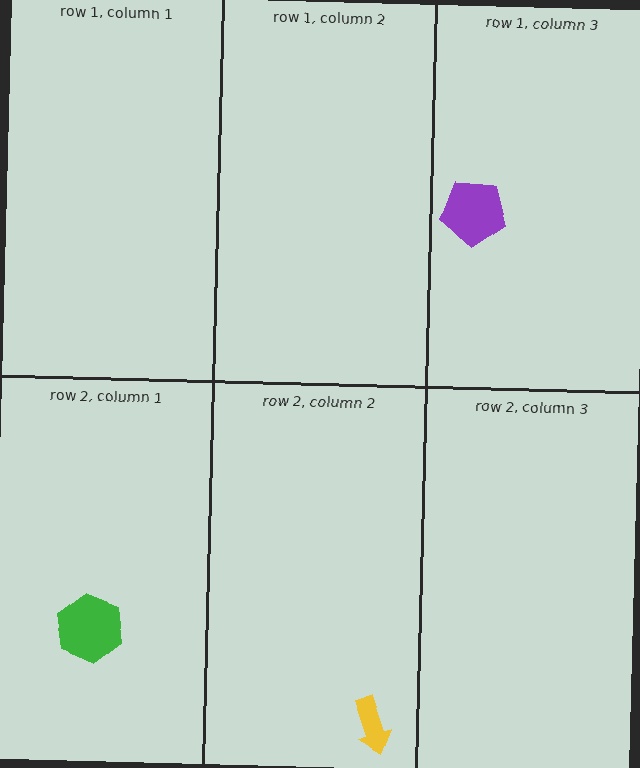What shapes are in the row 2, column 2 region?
The yellow arrow.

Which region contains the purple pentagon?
The row 1, column 3 region.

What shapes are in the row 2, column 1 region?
The green hexagon.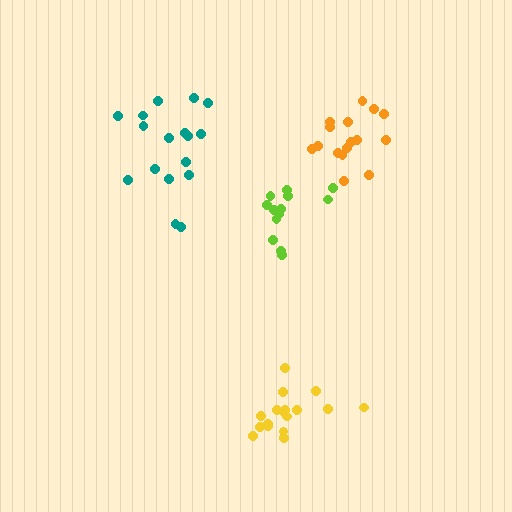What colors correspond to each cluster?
The clusters are colored: lime, yellow, orange, teal.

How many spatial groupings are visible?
There are 4 spatial groupings.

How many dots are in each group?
Group 1: 13 dots, Group 2: 17 dots, Group 3: 16 dots, Group 4: 17 dots (63 total).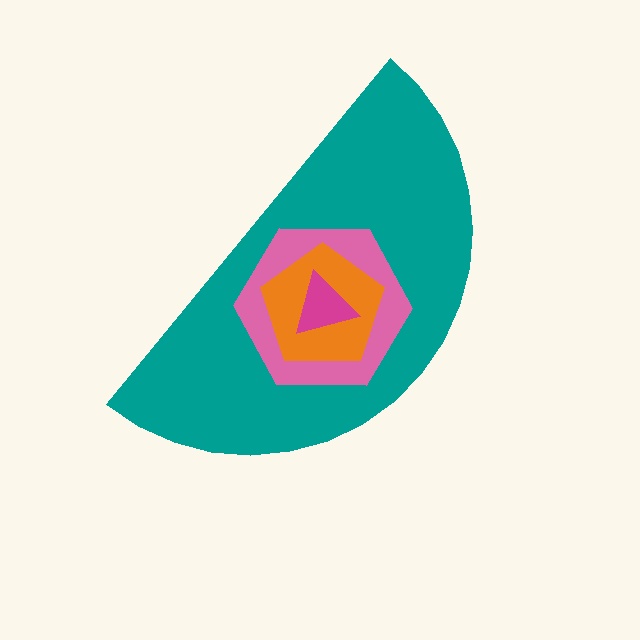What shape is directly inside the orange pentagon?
The magenta triangle.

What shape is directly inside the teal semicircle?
The pink hexagon.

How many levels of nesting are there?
4.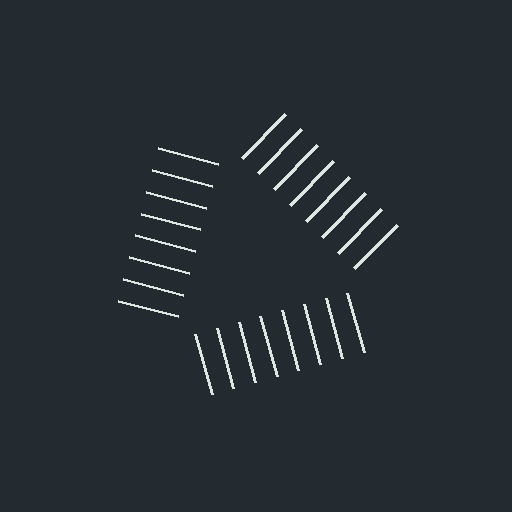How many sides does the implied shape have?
3 sides — the line-ends trace a triangle.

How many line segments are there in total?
24 — 8 along each of the 3 edges.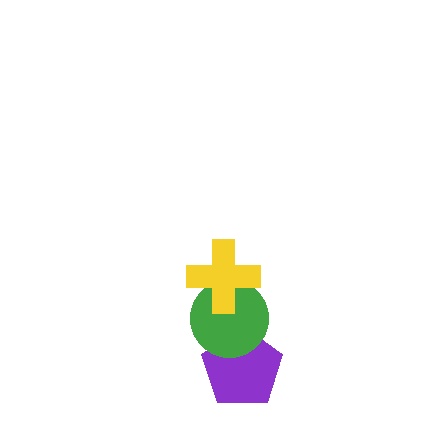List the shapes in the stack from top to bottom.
From top to bottom: the yellow cross, the green circle, the purple pentagon.